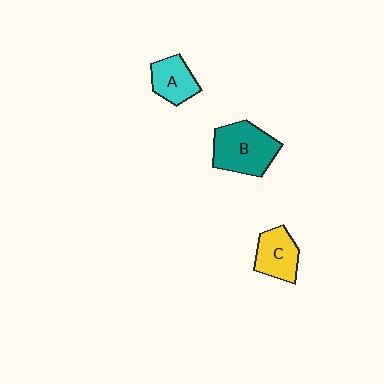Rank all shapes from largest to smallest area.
From largest to smallest: B (teal), C (yellow), A (cyan).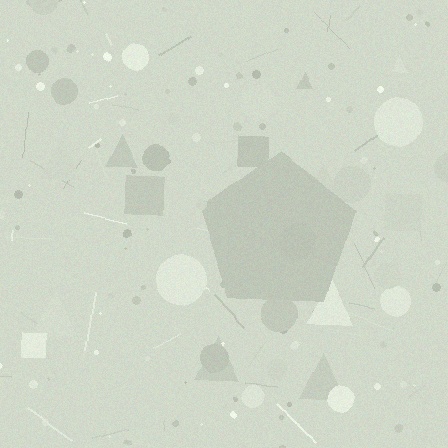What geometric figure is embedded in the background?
A pentagon is embedded in the background.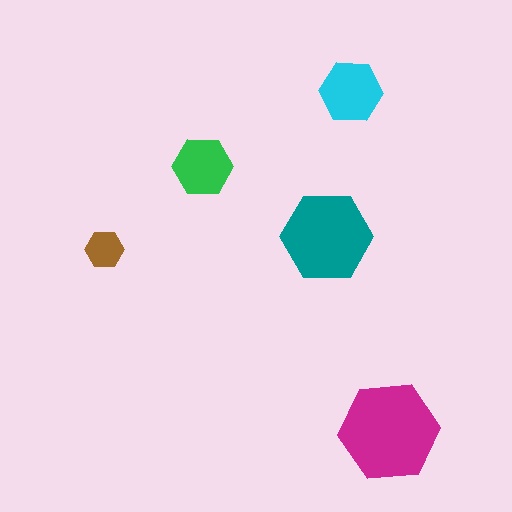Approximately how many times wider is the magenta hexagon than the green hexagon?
About 1.5 times wider.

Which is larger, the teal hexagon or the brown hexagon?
The teal one.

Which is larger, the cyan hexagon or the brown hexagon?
The cyan one.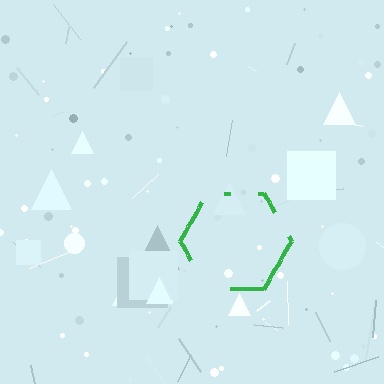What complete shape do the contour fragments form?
The contour fragments form a hexagon.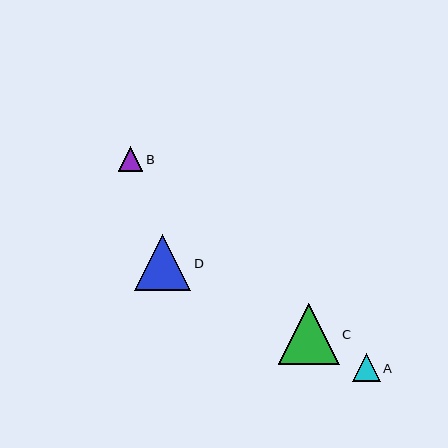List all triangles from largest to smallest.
From largest to smallest: C, D, A, B.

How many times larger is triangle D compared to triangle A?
Triangle D is approximately 2.0 times the size of triangle A.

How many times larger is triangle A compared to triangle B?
Triangle A is approximately 1.1 times the size of triangle B.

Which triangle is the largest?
Triangle C is the largest with a size of approximately 61 pixels.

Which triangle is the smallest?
Triangle B is the smallest with a size of approximately 25 pixels.